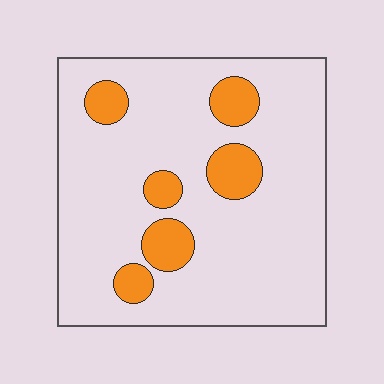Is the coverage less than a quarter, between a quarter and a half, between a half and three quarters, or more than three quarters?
Less than a quarter.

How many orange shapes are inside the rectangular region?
6.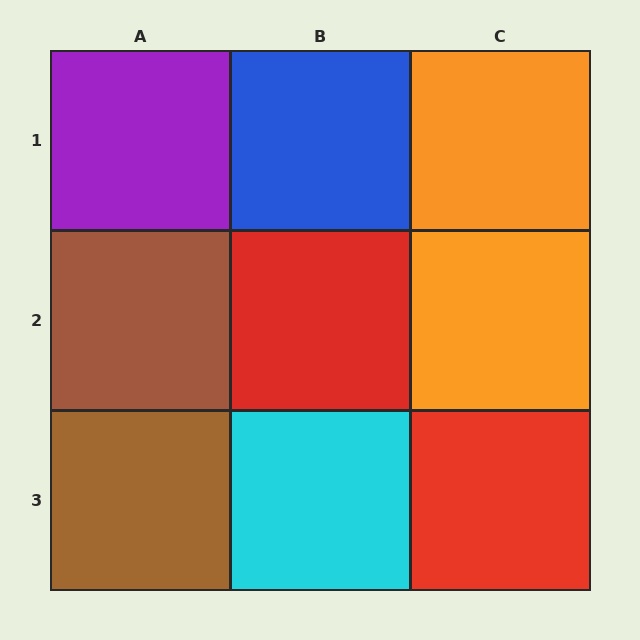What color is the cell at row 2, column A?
Brown.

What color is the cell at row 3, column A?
Brown.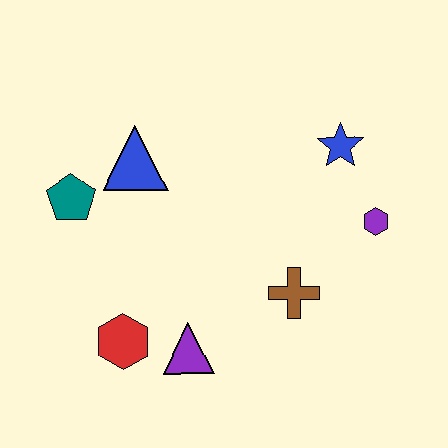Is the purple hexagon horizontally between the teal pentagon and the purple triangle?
No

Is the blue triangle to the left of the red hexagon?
No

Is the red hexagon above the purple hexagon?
No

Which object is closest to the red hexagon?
The purple triangle is closest to the red hexagon.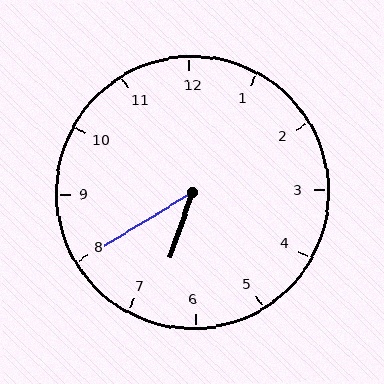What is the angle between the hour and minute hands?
Approximately 40 degrees.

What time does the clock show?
6:40.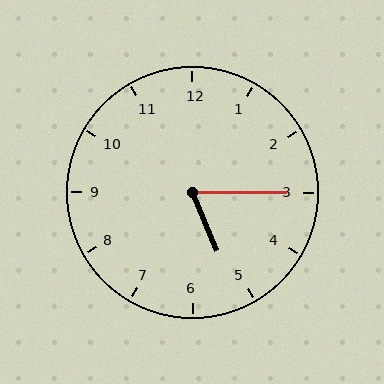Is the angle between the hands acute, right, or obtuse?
It is acute.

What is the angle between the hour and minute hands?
Approximately 68 degrees.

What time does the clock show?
5:15.